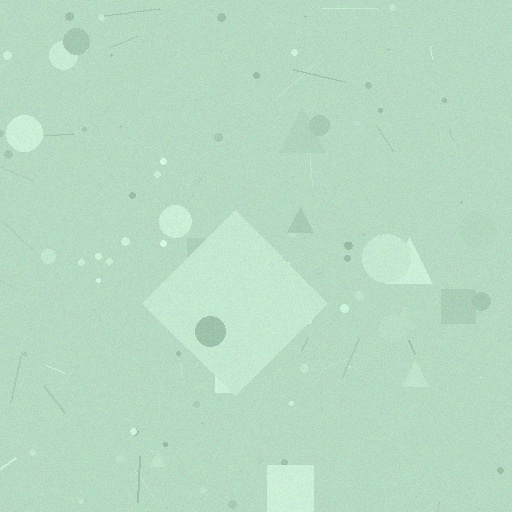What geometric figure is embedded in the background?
A diamond is embedded in the background.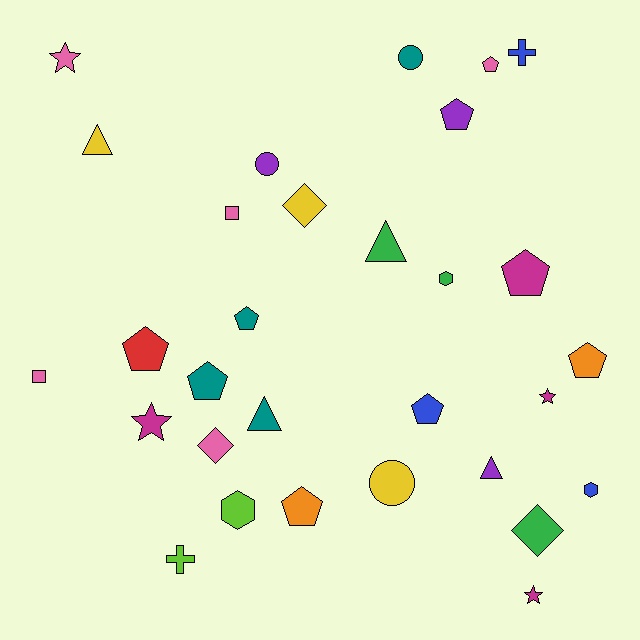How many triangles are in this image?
There are 4 triangles.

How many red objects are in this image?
There is 1 red object.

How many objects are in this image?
There are 30 objects.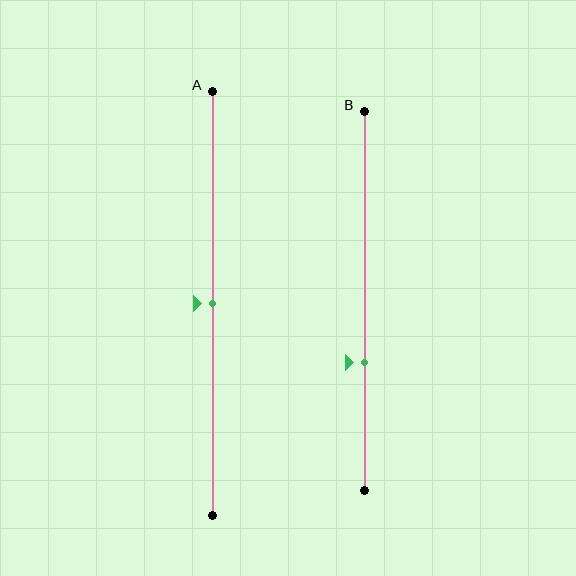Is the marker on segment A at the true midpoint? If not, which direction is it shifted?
Yes, the marker on segment A is at the true midpoint.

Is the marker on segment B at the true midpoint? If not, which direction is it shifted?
No, the marker on segment B is shifted downward by about 16% of the segment length.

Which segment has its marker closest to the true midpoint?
Segment A has its marker closest to the true midpoint.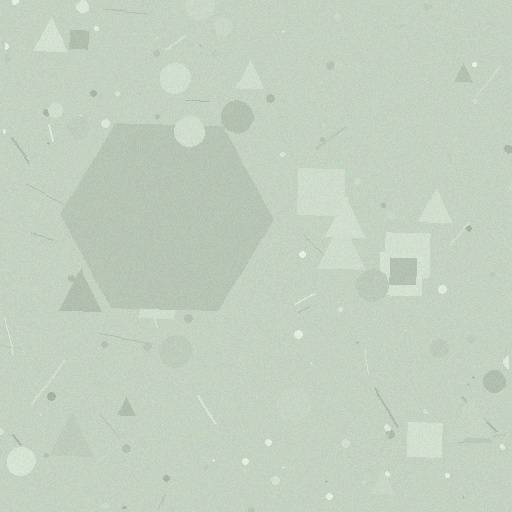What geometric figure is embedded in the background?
A hexagon is embedded in the background.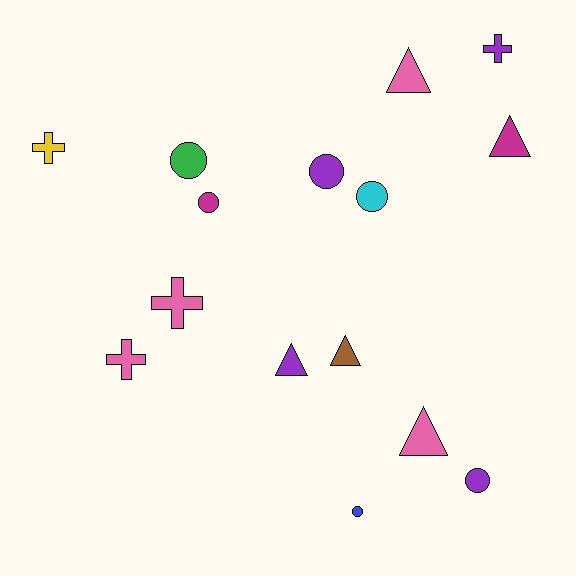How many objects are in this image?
There are 15 objects.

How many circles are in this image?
There are 6 circles.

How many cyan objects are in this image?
There is 1 cyan object.